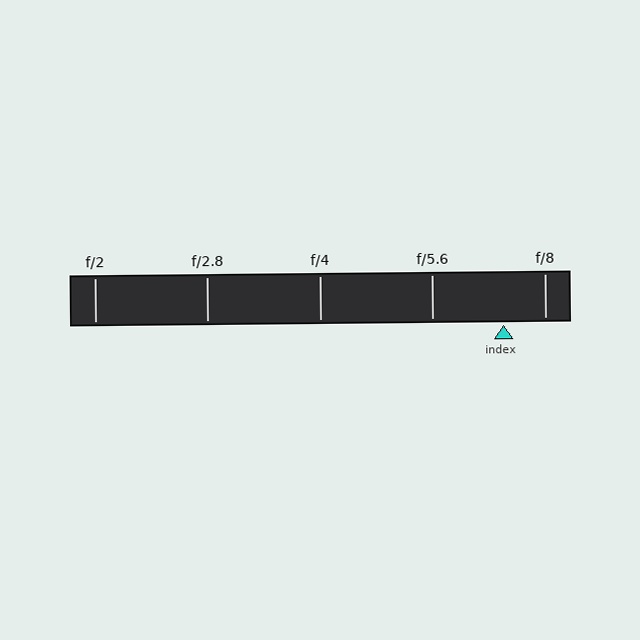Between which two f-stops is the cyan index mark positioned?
The index mark is between f/5.6 and f/8.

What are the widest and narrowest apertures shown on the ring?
The widest aperture shown is f/2 and the narrowest is f/8.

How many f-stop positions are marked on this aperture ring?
There are 5 f-stop positions marked.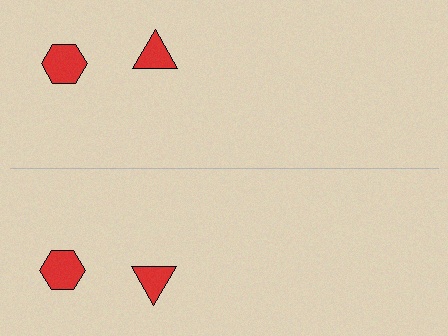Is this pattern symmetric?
Yes, this pattern has bilateral (reflection) symmetry.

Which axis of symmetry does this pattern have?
The pattern has a horizontal axis of symmetry running through the center of the image.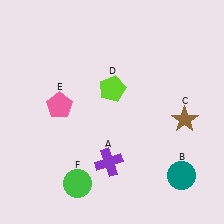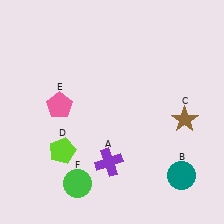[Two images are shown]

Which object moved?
The lime pentagon (D) moved down.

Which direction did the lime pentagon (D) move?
The lime pentagon (D) moved down.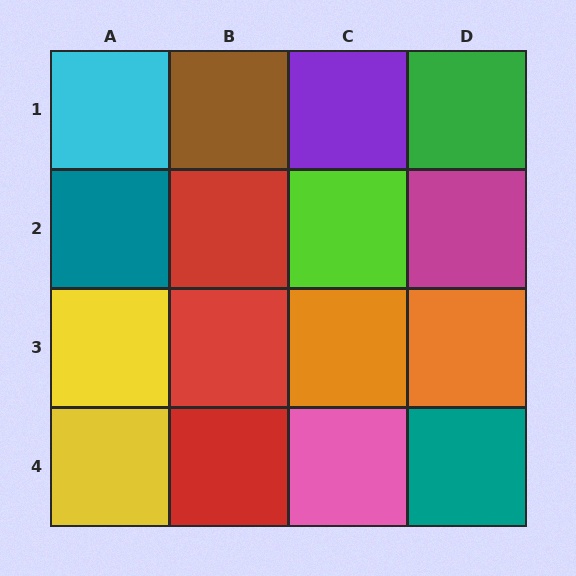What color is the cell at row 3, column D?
Orange.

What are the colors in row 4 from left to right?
Yellow, red, pink, teal.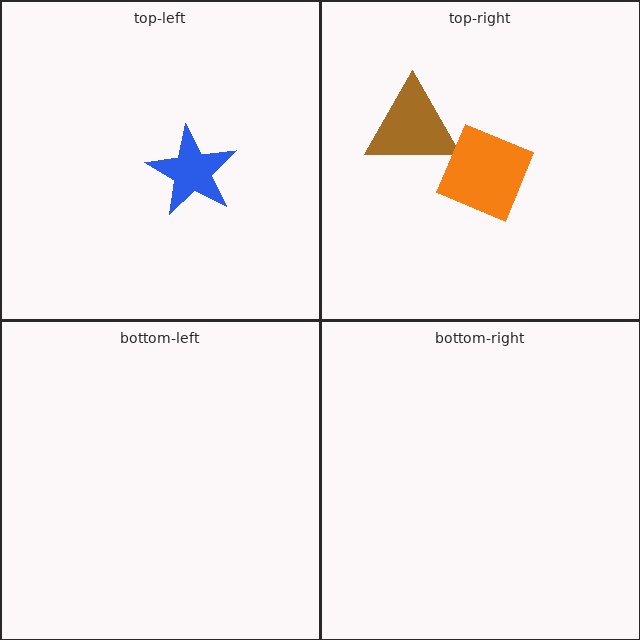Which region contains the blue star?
The top-left region.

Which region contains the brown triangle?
The top-right region.